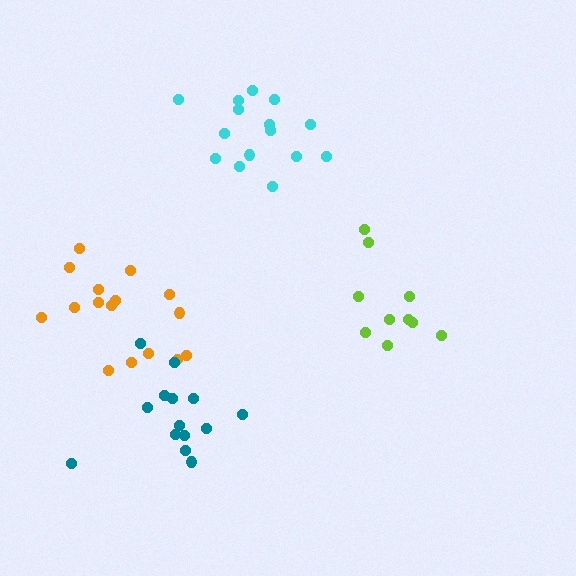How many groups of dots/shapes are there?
There are 4 groups.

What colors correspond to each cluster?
The clusters are colored: orange, teal, lime, cyan.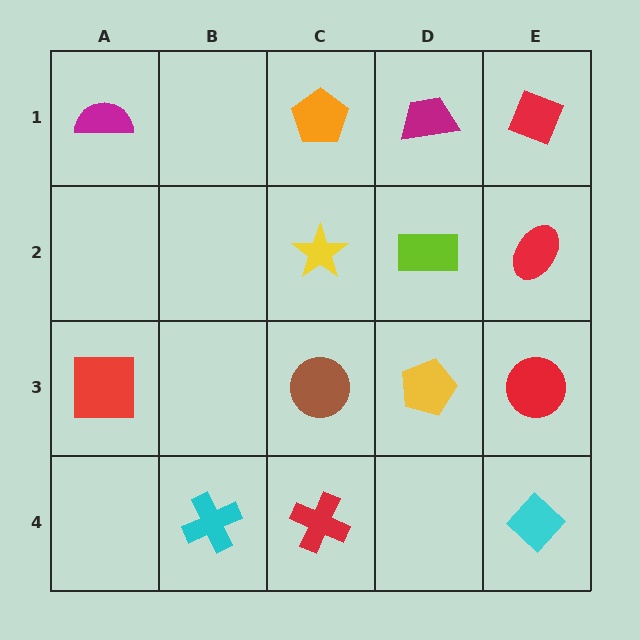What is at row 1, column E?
A red diamond.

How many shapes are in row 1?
4 shapes.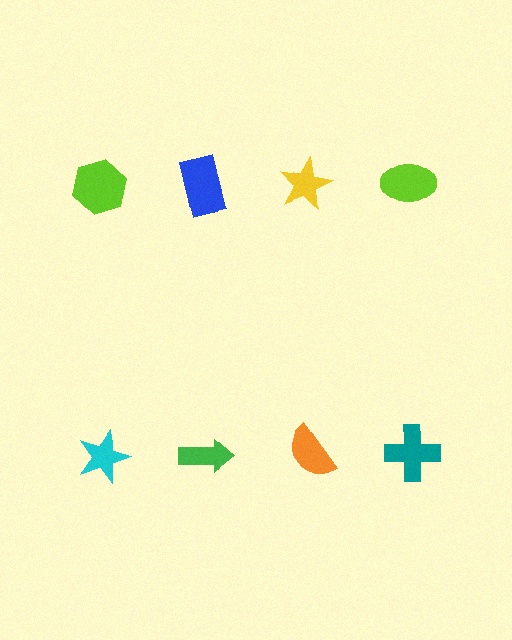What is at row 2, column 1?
A cyan star.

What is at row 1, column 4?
A lime ellipse.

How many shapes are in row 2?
4 shapes.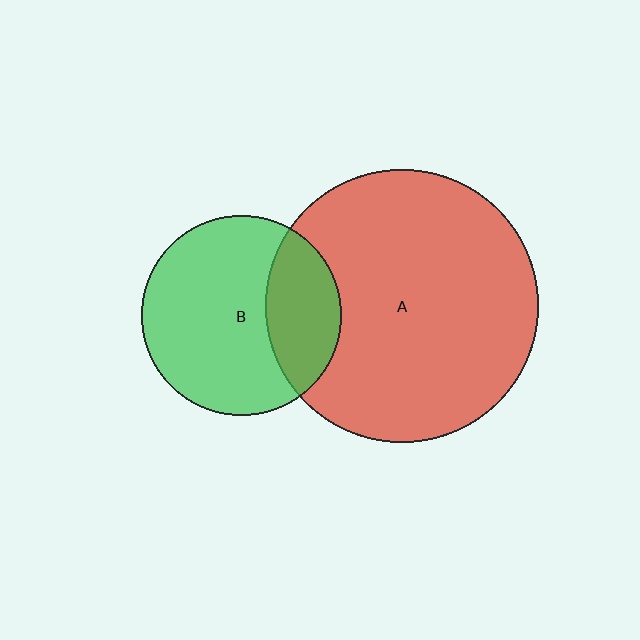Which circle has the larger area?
Circle A (red).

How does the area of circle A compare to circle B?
Approximately 1.9 times.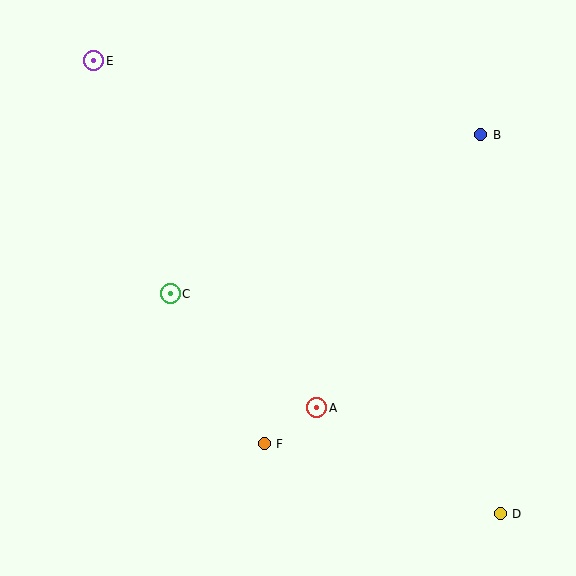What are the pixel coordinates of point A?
Point A is at (317, 408).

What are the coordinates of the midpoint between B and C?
The midpoint between B and C is at (326, 214).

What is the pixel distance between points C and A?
The distance between C and A is 186 pixels.